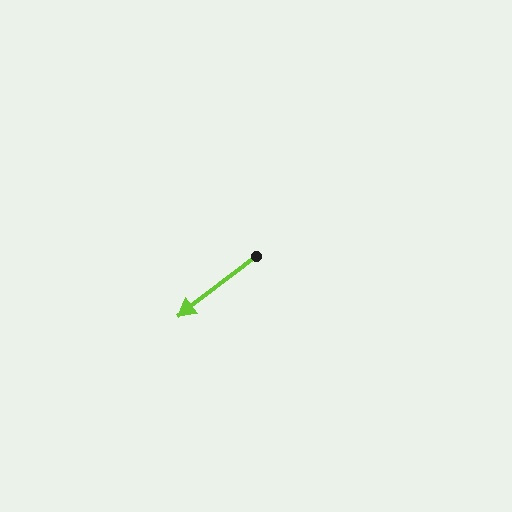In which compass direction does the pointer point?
Southwest.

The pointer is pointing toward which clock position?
Roughly 8 o'clock.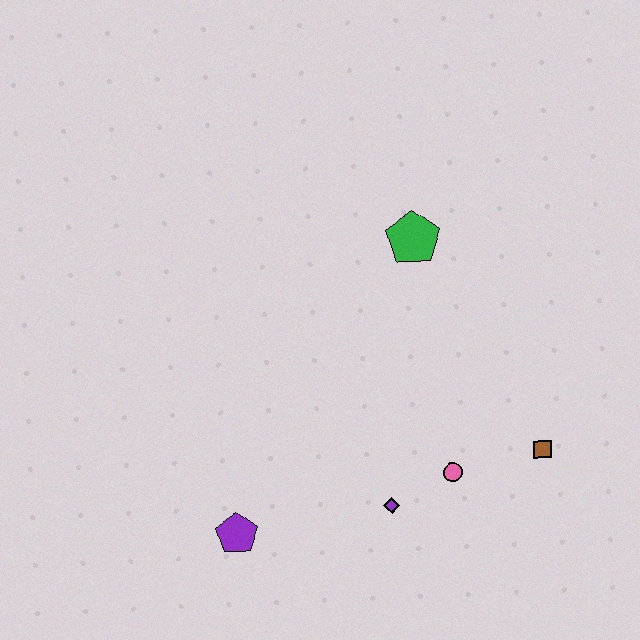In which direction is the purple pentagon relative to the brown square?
The purple pentagon is to the left of the brown square.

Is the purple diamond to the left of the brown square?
Yes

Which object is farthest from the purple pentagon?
The green pentagon is farthest from the purple pentagon.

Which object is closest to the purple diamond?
The pink circle is closest to the purple diamond.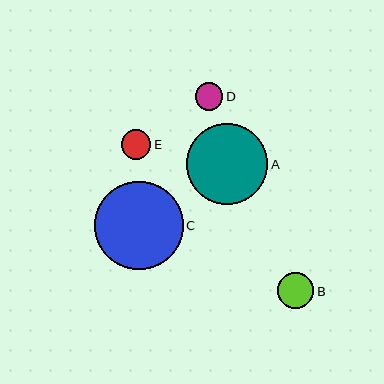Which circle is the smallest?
Circle D is the smallest with a size of approximately 28 pixels.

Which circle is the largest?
Circle C is the largest with a size of approximately 89 pixels.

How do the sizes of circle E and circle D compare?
Circle E and circle D are approximately the same size.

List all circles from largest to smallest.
From largest to smallest: C, A, B, E, D.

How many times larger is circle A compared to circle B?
Circle A is approximately 2.2 times the size of circle B.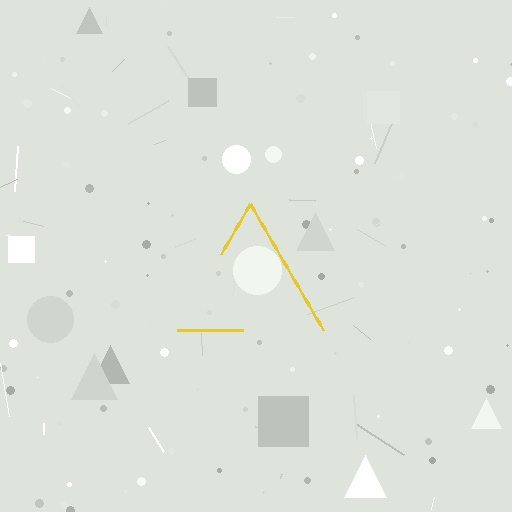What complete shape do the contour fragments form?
The contour fragments form a triangle.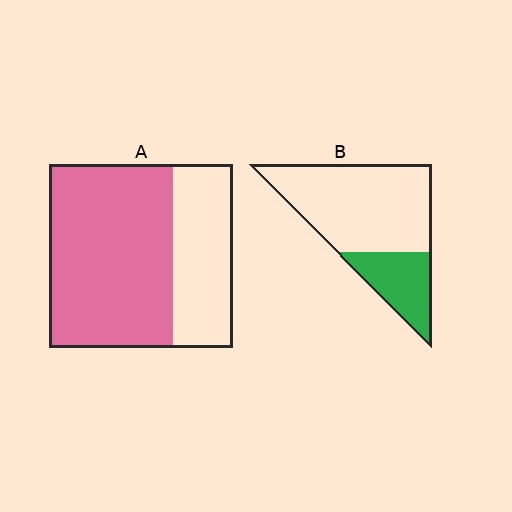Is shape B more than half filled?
No.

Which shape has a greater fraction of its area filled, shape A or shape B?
Shape A.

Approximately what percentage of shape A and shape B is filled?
A is approximately 65% and B is approximately 25%.